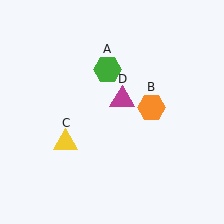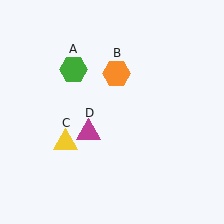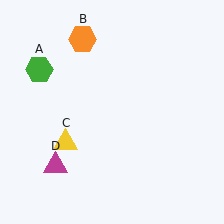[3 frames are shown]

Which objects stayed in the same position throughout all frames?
Yellow triangle (object C) remained stationary.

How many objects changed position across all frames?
3 objects changed position: green hexagon (object A), orange hexagon (object B), magenta triangle (object D).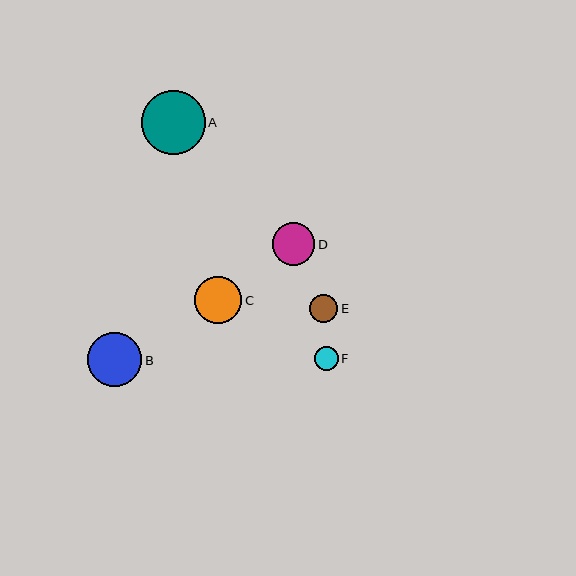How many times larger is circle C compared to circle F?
Circle C is approximately 2.0 times the size of circle F.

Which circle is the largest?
Circle A is the largest with a size of approximately 64 pixels.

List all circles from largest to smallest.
From largest to smallest: A, B, C, D, E, F.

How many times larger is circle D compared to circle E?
Circle D is approximately 1.5 times the size of circle E.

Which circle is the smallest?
Circle F is the smallest with a size of approximately 24 pixels.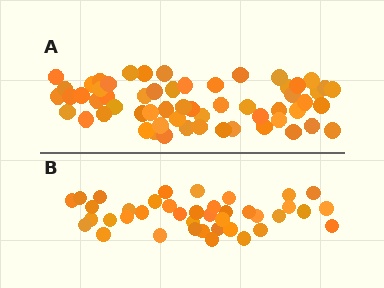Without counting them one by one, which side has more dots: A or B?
Region A (the top region) has more dots.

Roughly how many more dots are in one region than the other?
Region A has approximately 20 more dots than region B.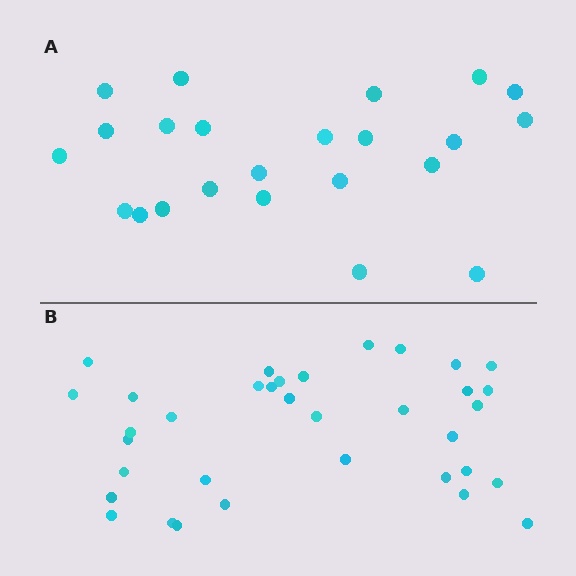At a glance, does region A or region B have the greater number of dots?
Region B (the bottom region) has more dots.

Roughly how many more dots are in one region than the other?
Region B has roughly 12 or so more dots than region A.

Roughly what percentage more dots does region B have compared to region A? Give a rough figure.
About 50% more.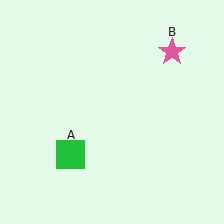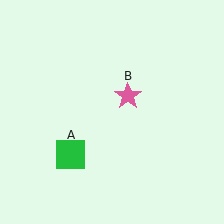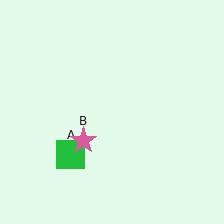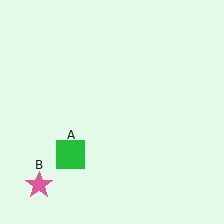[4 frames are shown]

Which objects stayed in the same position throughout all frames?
Green square (object A) remained stationary.